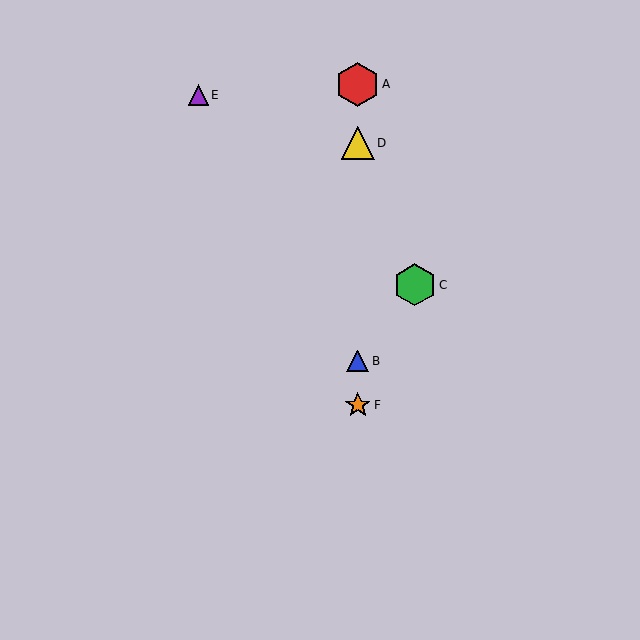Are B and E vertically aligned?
No, B is at x≈358 and E is at x≈198.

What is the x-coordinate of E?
Object E is at x≈198.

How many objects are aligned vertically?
4 objects (A, B, D, F) are aligned vertically.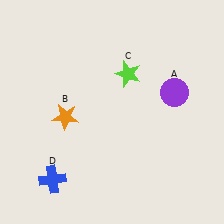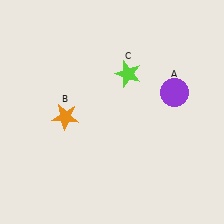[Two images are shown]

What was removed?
The blue cross (D) was removed in Image 2.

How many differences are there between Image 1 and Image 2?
There is 1 difference between the two images.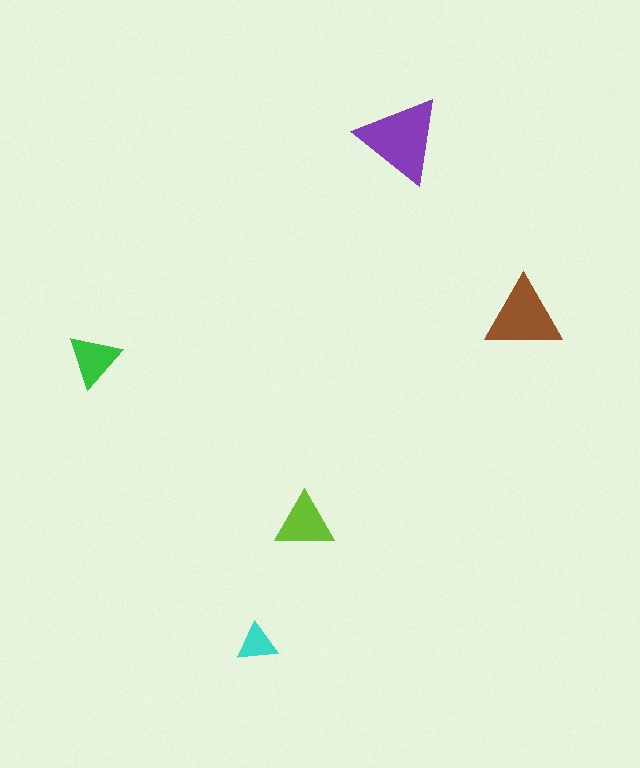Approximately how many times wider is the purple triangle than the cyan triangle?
About 2 times wider.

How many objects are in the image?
There are 5 objects in the image.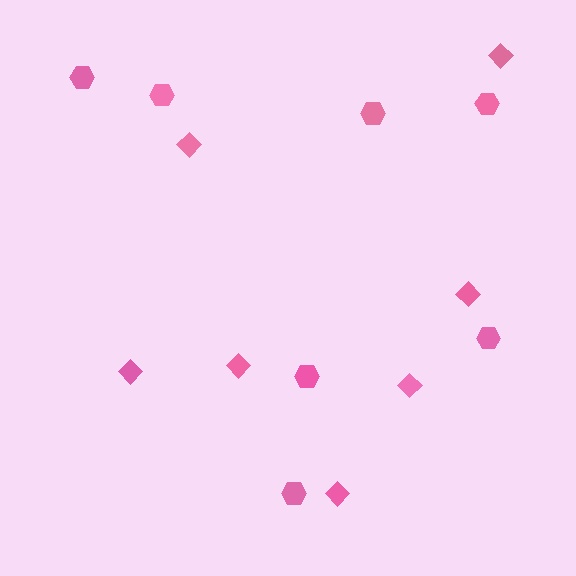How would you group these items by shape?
There are 2 groups: one group of hexagons (7) and one group of diamonds (7).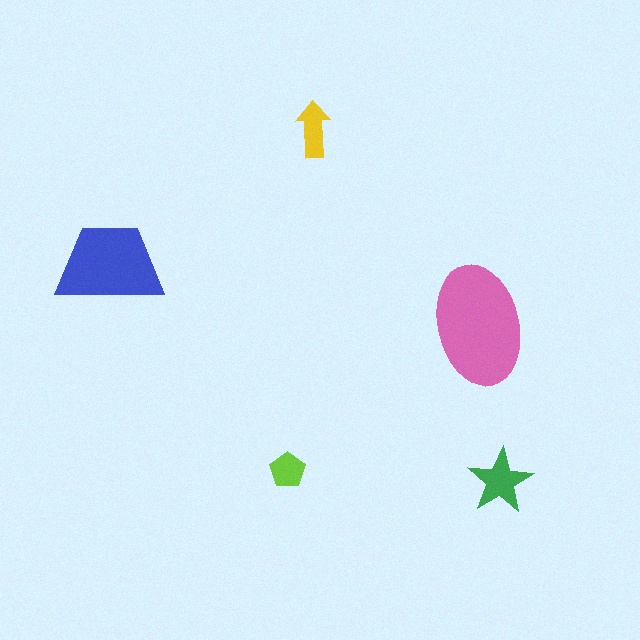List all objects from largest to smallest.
The pink ellipse, the blue trapezoid, the green star, the yellow arrow, the lime pentagon.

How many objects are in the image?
There are 5 objects in the image.